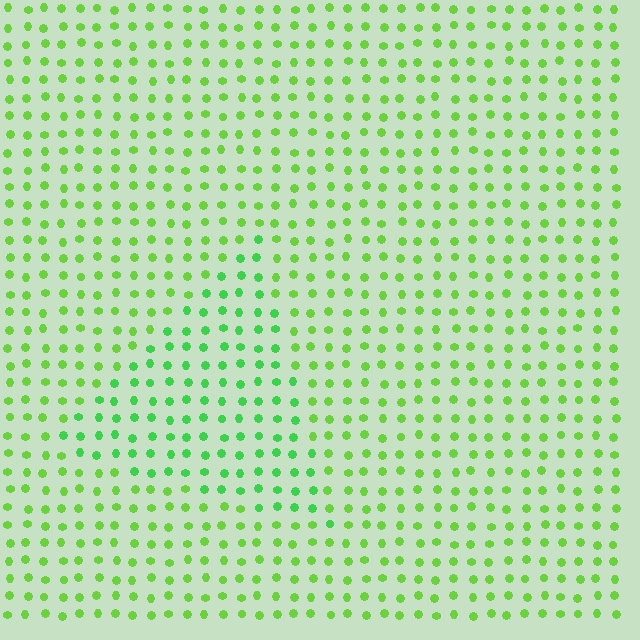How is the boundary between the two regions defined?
The boundary is defined purely by a slight shift in hue (about 25 degrees). Spacing, size, and orientation are identical on both sides.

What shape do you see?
I see a triangle.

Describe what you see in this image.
The image is filled with small lime elements in a uniform arrangement. A triangle-shaped region is visible where the elements are tinted to a slightly different hue, forming a subtle color boundary.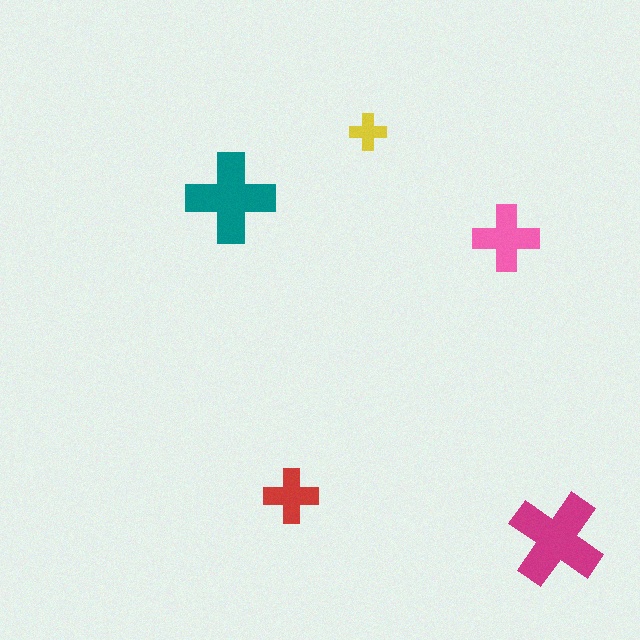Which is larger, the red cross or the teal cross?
The teal one.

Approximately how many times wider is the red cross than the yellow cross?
About 1.5 times wider.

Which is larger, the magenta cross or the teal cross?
The magenta one.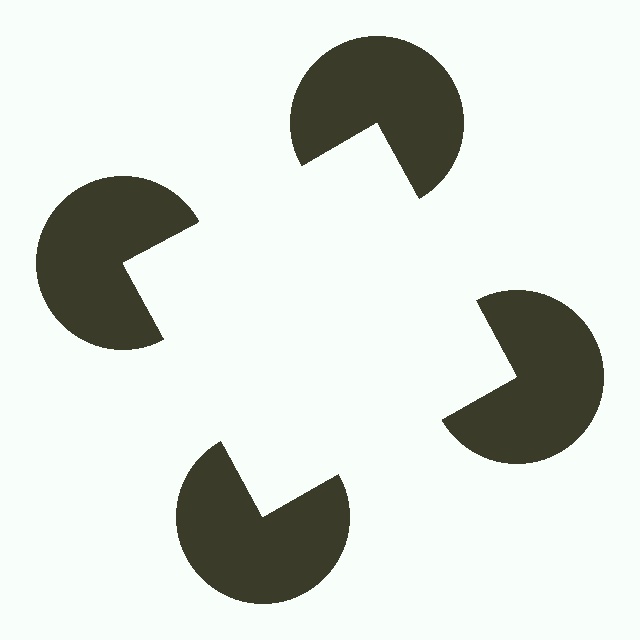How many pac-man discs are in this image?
There are 4 — one at each vertex of the illusory square.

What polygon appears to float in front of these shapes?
An illusory square — its edges are inferred from the aligned wedge cuts in the pac-man discs, not physically drawn.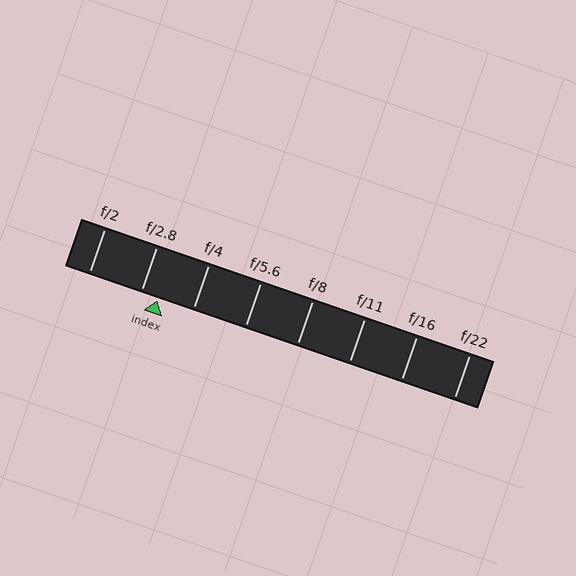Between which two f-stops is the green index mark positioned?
The index mark is between f/2.8 and f/4.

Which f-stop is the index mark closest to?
The index mark is closest to f/2.8.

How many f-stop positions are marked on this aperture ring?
There are 8 f-stop positions marked.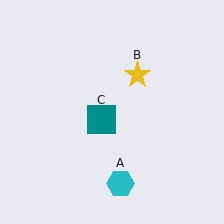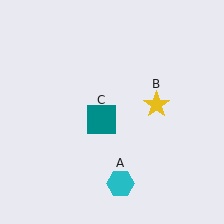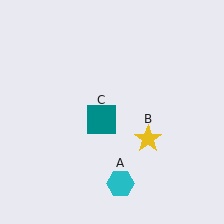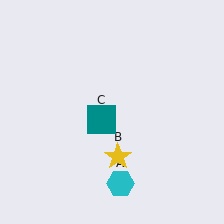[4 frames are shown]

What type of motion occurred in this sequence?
The yellow star (object B) rotated clockwise around the center of the scene.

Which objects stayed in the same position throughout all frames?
Cyan hexagon (object A) and teal square (object C) remained stationary.